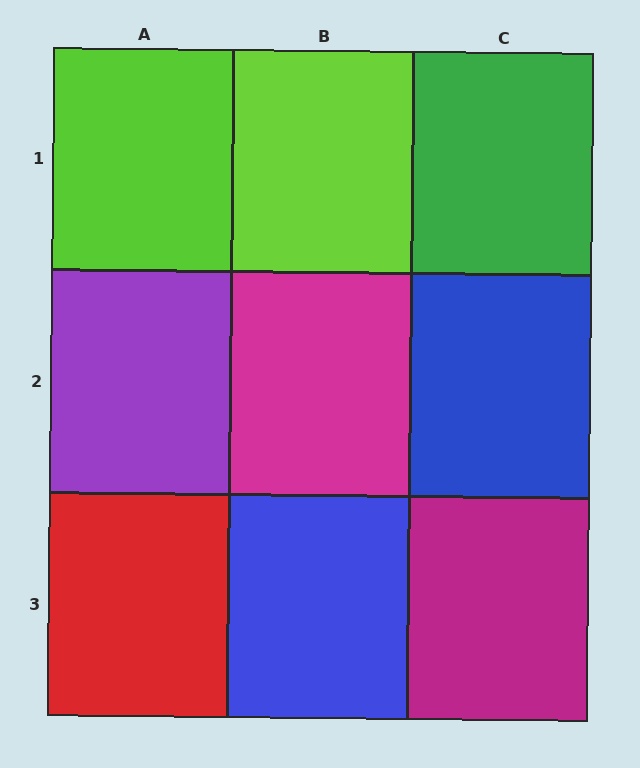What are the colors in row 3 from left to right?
Red, blue, magenta.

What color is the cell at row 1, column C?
Green.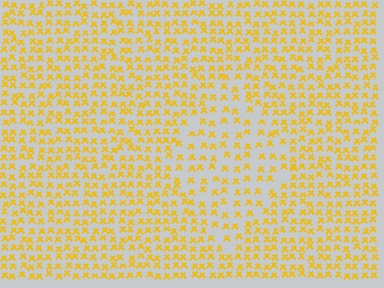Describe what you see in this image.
The image contains small yellow elements arranged at two different densities. A diamond-shaped region is visible where the elements are less densely packed than the surrounding area.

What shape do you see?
I see a diamond.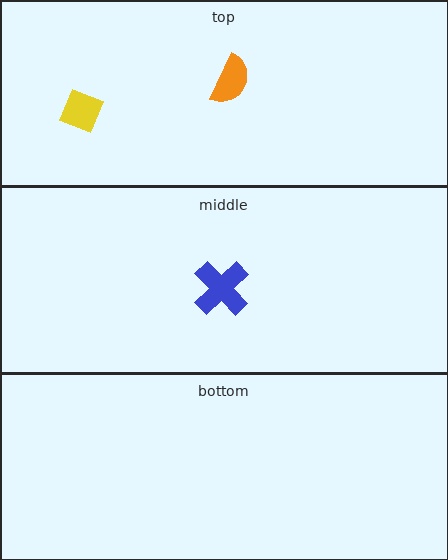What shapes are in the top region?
The yellow diamond, the orange semicircle.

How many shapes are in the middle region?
1.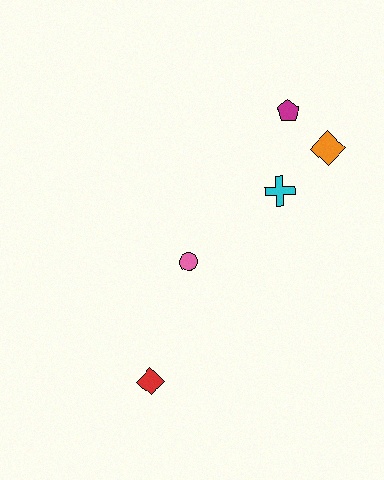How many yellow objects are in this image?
There are no yellow objects.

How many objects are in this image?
There are 5 objects.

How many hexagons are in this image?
There are no hexagons.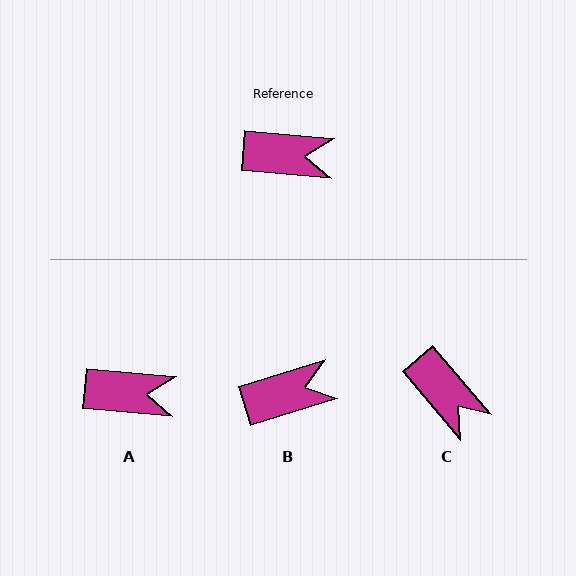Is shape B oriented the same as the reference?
No, it is off by about 22 degrees.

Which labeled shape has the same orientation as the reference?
A.